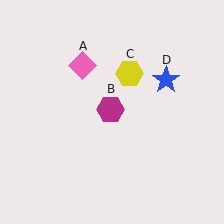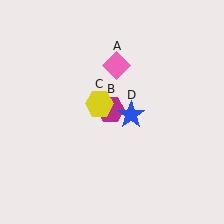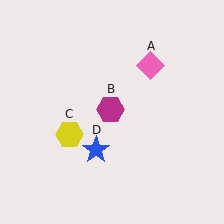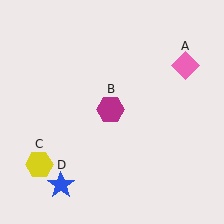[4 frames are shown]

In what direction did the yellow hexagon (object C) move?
The yellow hexagon (object C) moved down and to the left.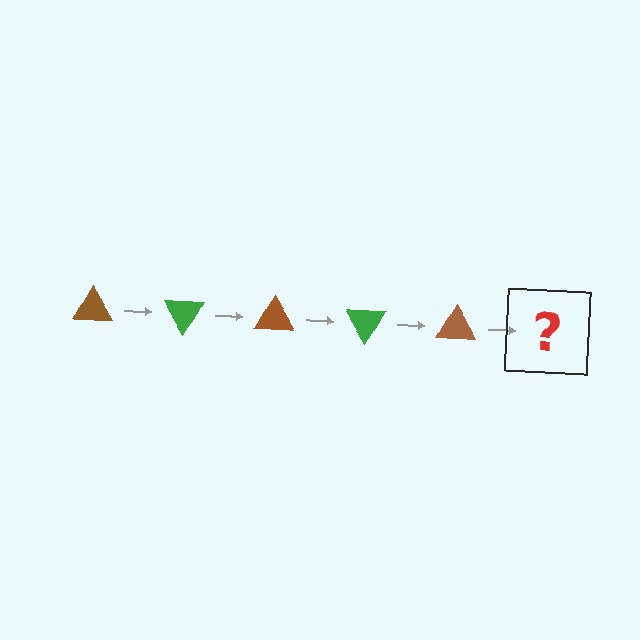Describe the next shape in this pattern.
It should be a green triangle, rotated 300 degrees from the start.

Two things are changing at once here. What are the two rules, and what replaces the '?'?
The two rules are that it rotates 60 degrees each step and the color cycles through brown and green. The '?' should be a green triangle, rotated 300 degrees from the start.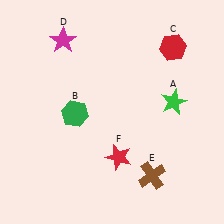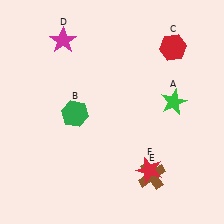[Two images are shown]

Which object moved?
The red star (F) moved right.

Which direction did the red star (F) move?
The red star (F) moved right.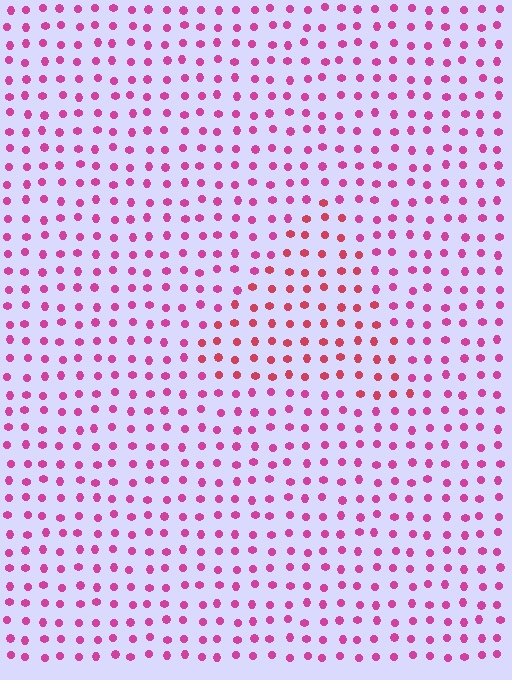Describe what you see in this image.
The image is filled with small magenta elements in a uniform arrangement. A triangle-shaped region is visible where the elements are tinted to a slightly different hue, forming a subtle color boundary.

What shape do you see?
I see a triangle.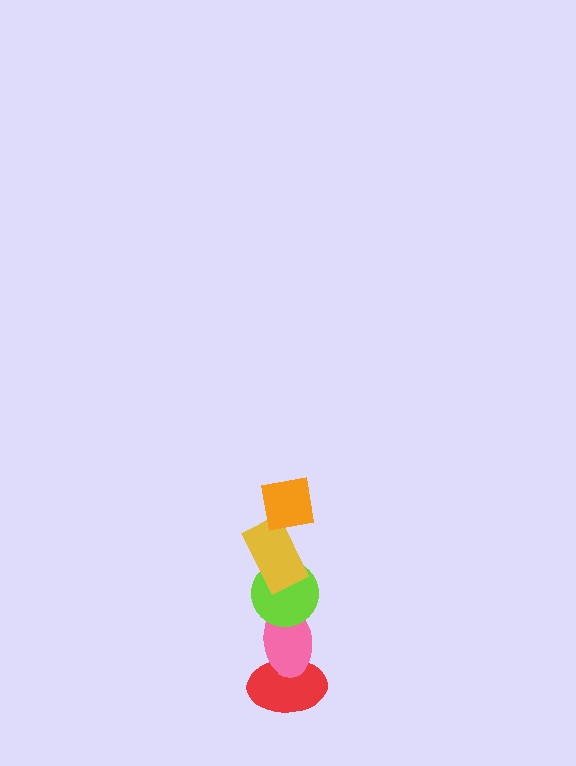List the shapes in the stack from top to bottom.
From top to bottom: the orange square, the yellow rectangle, the lime circle, the pink ellipse, the red ellipse.